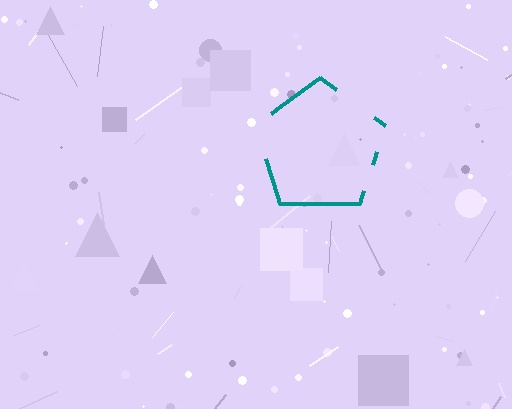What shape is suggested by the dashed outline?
The dashed outline suggests a pentagon.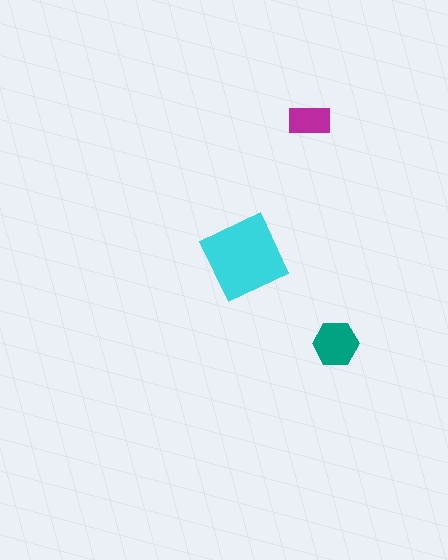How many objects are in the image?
There are 3 objects in the image.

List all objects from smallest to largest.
The magenta rectangle, the teal hexagon, the cyan diamond.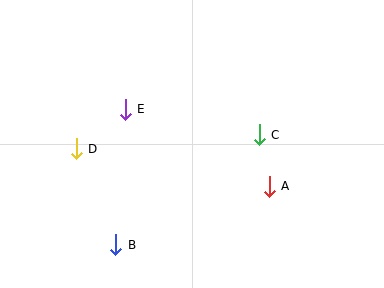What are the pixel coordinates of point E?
Point E is at (125, 109).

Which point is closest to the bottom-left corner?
Point B is closest to the bottom-left corner.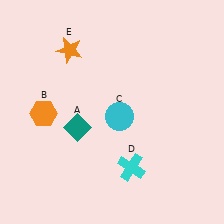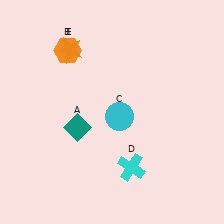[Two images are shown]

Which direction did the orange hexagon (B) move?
The orange hexagon (B) moved up.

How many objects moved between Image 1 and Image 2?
1 object moved between the two images.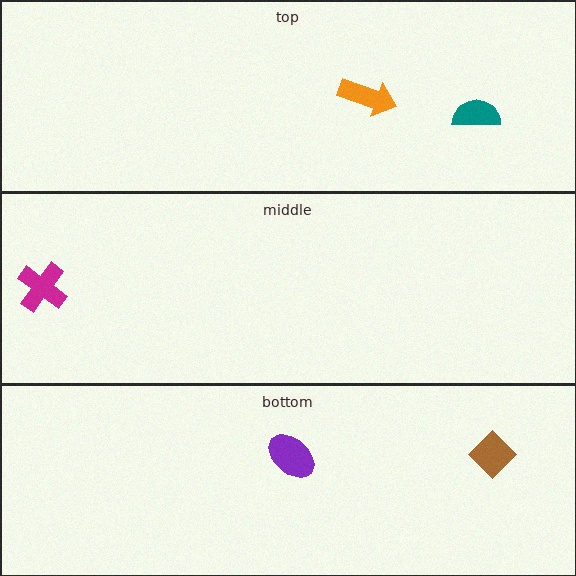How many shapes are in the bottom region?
2.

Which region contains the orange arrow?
The top region.